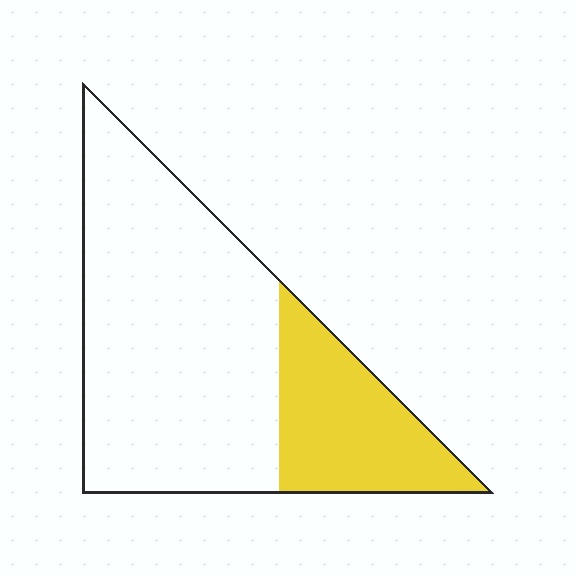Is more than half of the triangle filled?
No.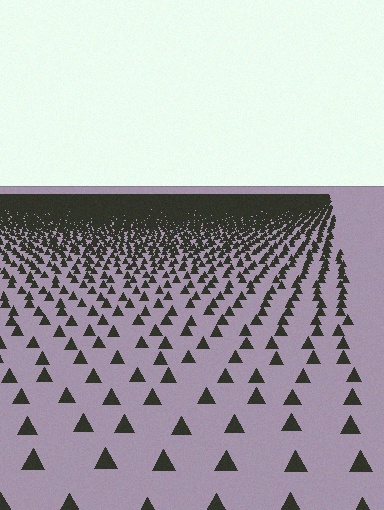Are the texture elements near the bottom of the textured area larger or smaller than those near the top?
Larger. Near the bottom, elements are closer to the viewer and appear at a bigger on-screen size.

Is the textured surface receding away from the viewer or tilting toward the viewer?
The surface is receding away from the viewer. Texture elements get smaller and denser toward the top.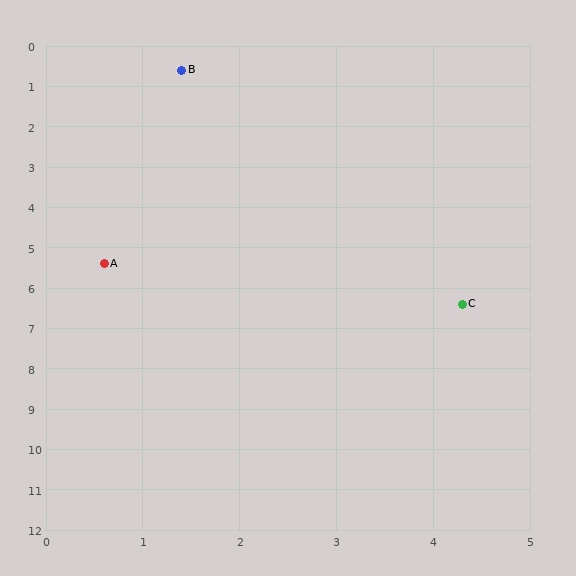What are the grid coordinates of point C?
Point C is at approximately (4.3, 6.4).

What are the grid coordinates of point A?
Point A is at approximately (0.6, 5.4).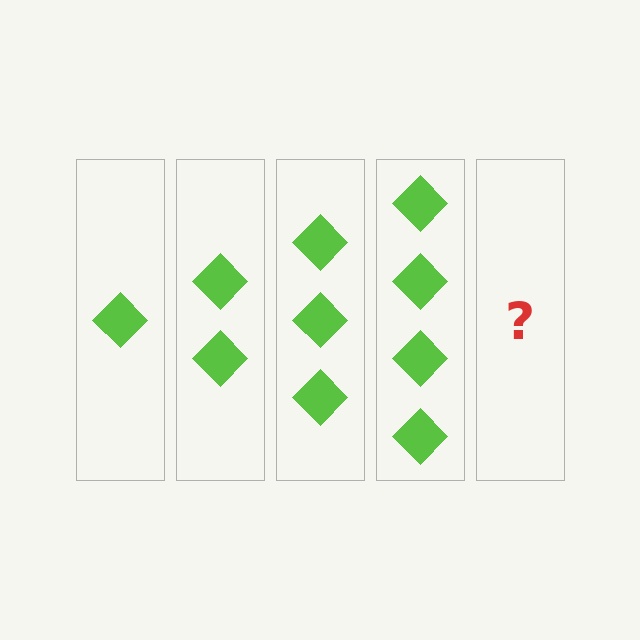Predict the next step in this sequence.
The next step is 5 diamonds.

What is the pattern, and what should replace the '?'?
The pattern is that each step adds one more diamond. The '?' should be 5 diamonds.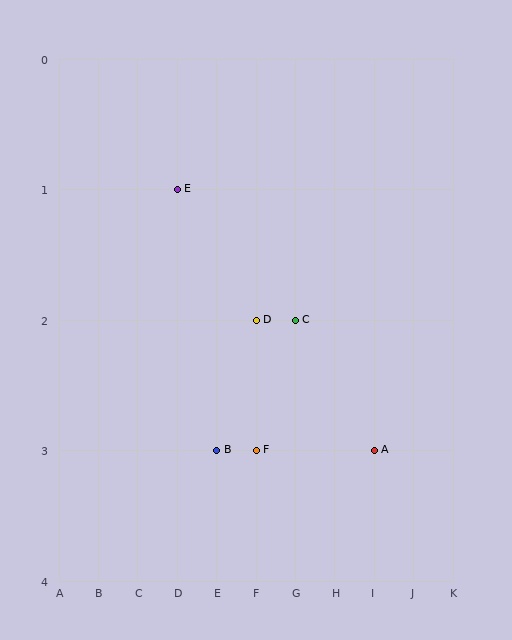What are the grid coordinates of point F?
Point F is at grid coordinates (F, 3).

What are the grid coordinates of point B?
Point B is at grid coordinates (E, 3).